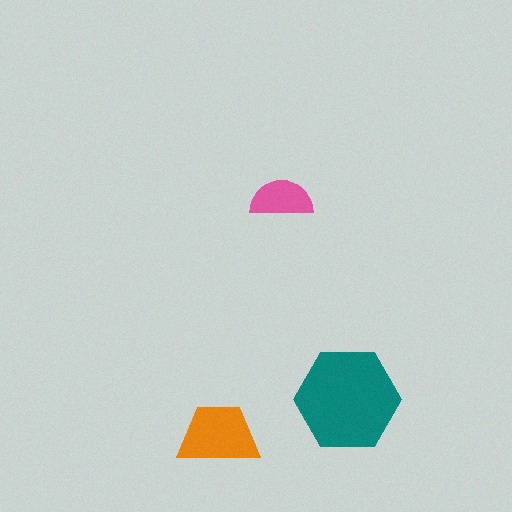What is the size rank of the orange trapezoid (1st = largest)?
2nd.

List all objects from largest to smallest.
The teal hexagon, the orange trapezoid, the pink semicircle.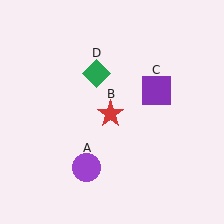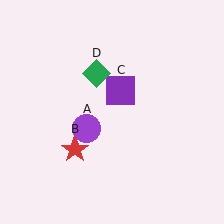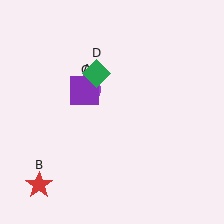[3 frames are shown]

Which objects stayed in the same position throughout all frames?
Green diamond (object D) remained stationary.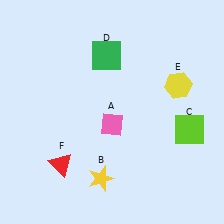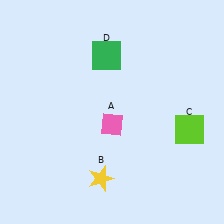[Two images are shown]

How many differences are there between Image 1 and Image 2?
There are 2 differences between the two images.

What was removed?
The yellow hexagon (E), the red triangle (F) were removed in Image 2.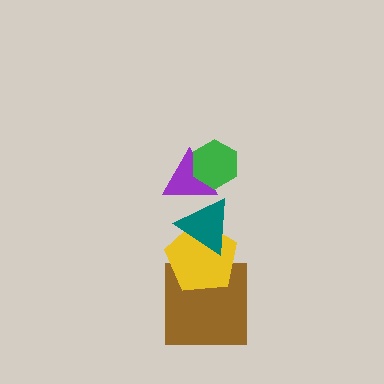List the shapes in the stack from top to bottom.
From top to bottom: the green hexagon, the purple triangle, the teal triangle, the yellow pentagon, the brown square.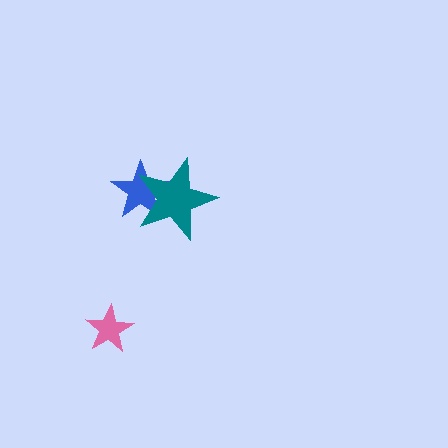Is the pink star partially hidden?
No, no other shape covers it.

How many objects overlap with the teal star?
1 object overlaps with the teal star.